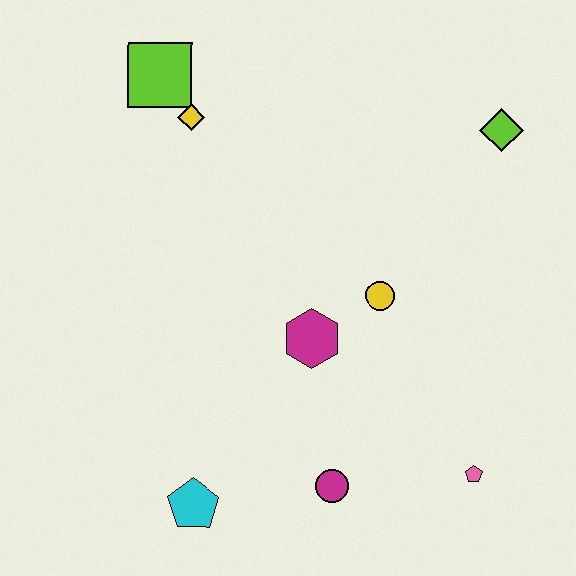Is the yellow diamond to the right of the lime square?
Yes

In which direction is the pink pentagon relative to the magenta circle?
The pink pentagon is to the right of the magenta circle.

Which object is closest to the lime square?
The yellow diamond is closest to the lime square.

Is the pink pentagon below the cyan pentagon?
No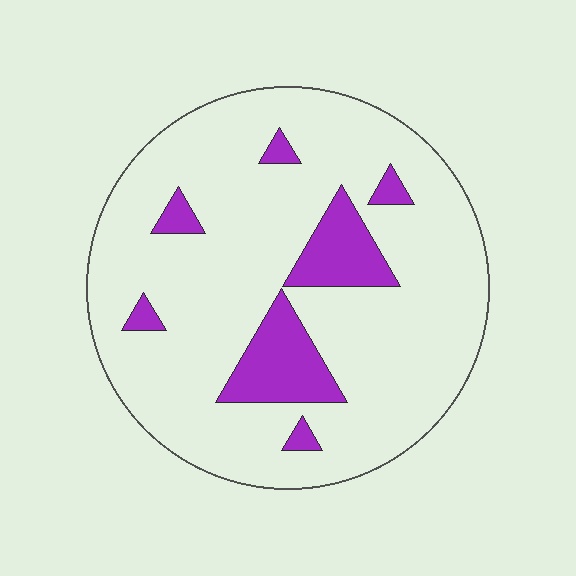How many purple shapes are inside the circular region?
7.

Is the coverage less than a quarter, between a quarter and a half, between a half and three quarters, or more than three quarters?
Less than a quarter.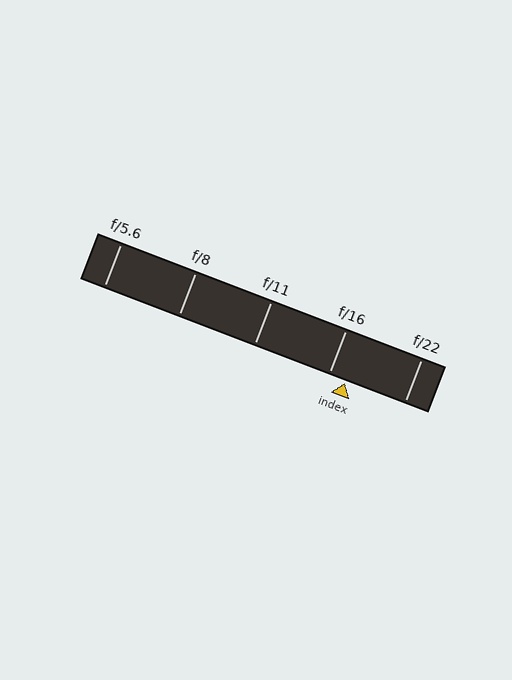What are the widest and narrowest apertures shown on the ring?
The widest aperture shown is f/5.6 and the narrowest is f/22.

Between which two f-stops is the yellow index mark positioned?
The index mark is between f/16 and f/22.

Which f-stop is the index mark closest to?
The index mark is closest to f/16.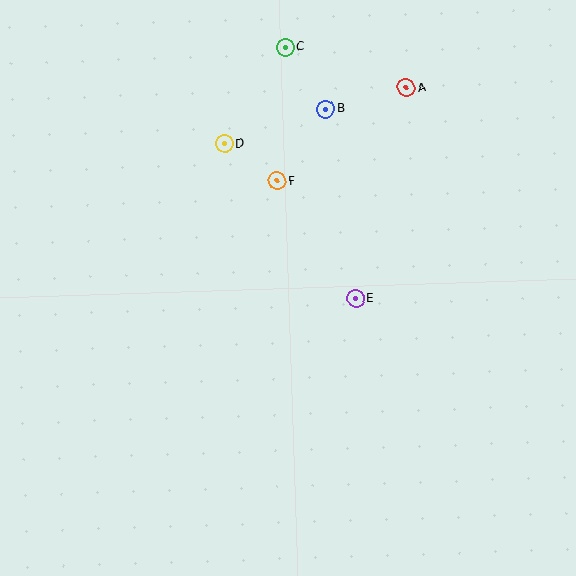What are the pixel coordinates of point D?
Point D is at (224, 144).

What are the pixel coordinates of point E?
Point E is at (356, 298).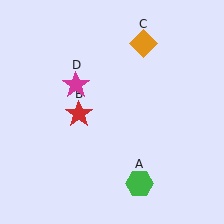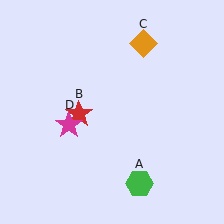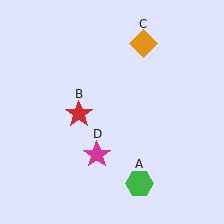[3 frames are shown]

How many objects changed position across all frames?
1 object changed position: magenta star (object D).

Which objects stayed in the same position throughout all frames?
Green hexagon (object A) and red star (object B) and orange diamond (object C) remained stationary.